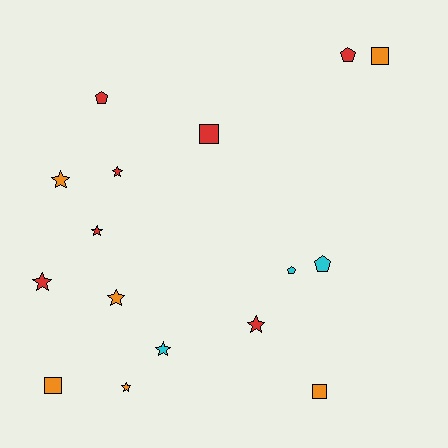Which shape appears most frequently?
Star, with 8 objects.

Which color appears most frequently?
Red, with 7 objects.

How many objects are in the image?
There are 16 objects.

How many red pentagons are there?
There are 2 red pentagons.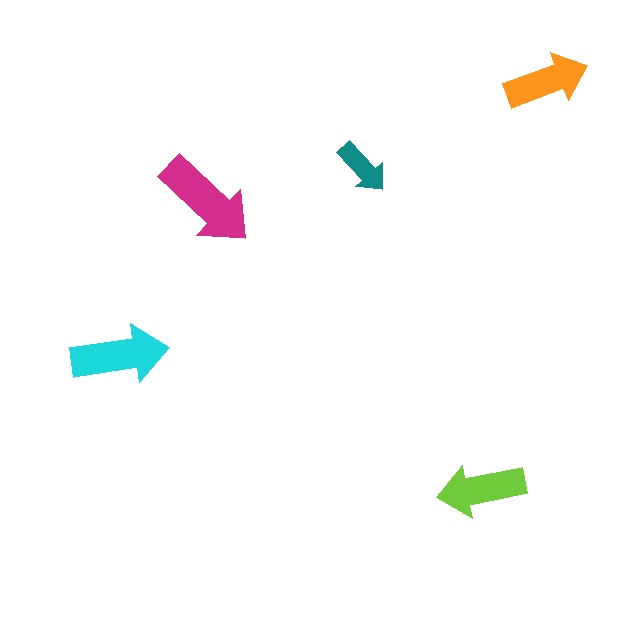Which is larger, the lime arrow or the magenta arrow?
The magenta one.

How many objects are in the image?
There are 5 objects in the image.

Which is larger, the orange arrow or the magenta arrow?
The magenta one.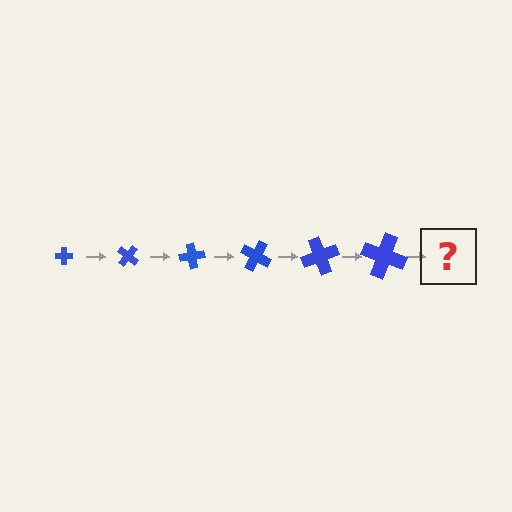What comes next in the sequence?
The next element should be a cross, larger than the previous one and rotated 240 degrees from the start.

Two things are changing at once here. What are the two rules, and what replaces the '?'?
The two rules are that the cross grows larger each step and it rotates 40 degrees each step. The '?' should be a cross, larger than the previous one and rotated 240 degrees from the start.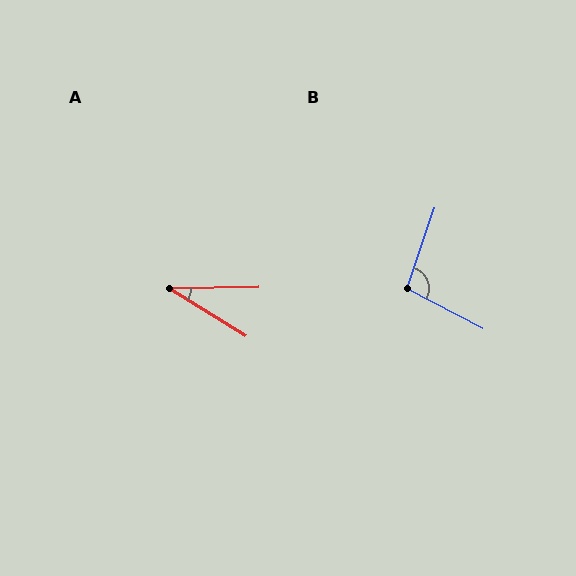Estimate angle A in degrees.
Approximately 33 degrees.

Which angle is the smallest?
A, at approximately 33 degrees.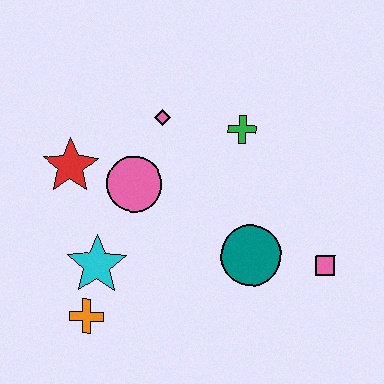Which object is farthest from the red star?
The pink square is farthest from the red star.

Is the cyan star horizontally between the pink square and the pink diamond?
No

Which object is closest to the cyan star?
The orange cross is closest to the cyan star.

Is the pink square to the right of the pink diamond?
Yes